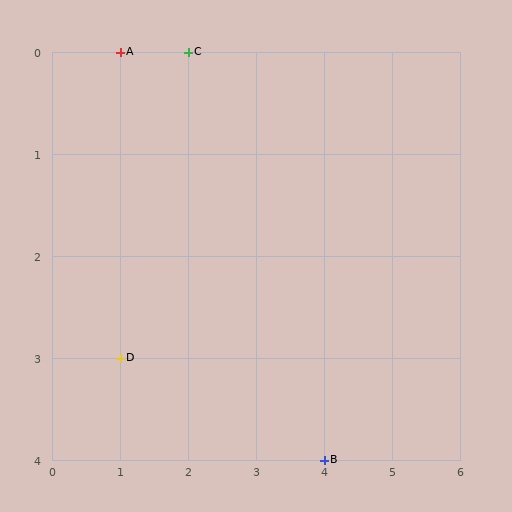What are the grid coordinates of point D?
Point D is at grid coordinates (1, 3).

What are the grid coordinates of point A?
Point A is at grid coordinates (1, 0).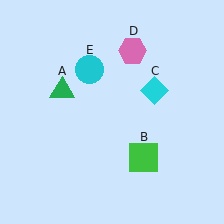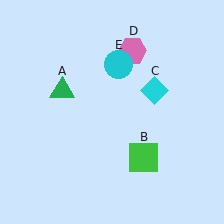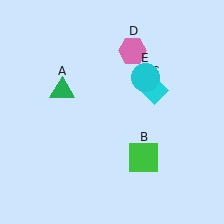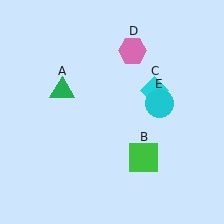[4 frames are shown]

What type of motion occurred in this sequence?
The cyan circle (object E) rotated clockwise around the center of the scene.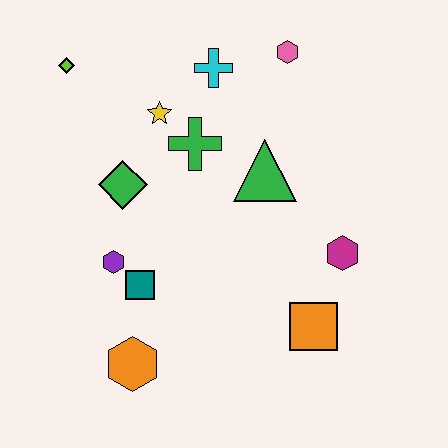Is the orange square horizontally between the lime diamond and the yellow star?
No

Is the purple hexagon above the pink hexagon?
No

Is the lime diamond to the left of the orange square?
Yes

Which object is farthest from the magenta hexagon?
The lime diamond is farthest from the magenta hexagon.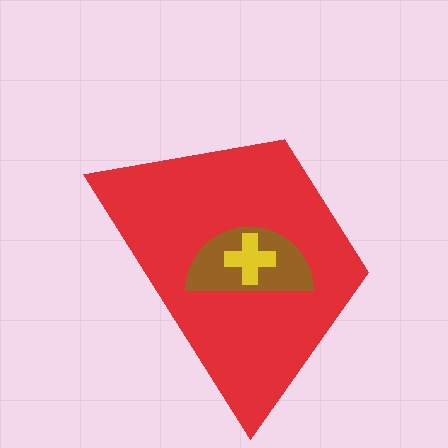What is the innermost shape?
The yellow cross.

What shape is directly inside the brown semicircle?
The yellow cross.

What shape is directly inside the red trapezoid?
The brown semicircle.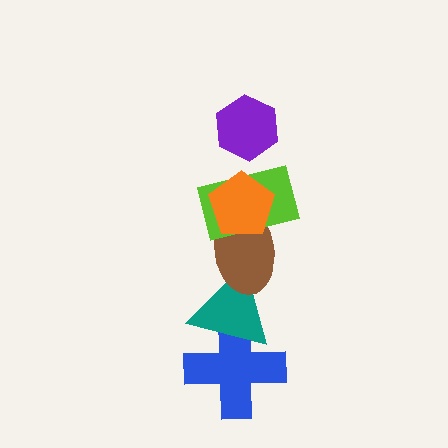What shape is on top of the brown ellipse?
The lime rectangle is on top of the brown ellipse.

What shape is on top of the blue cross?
The teal triangle is on top of the blue cross.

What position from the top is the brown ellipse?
The brown ellipse is 4th from the top.